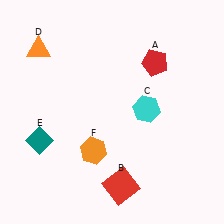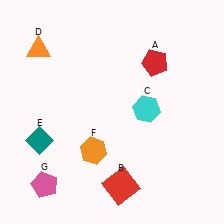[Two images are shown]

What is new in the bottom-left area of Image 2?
A pink pentagon (G) was added in the bottom-left area of Image 2.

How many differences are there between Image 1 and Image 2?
There is 1 difference between the two images.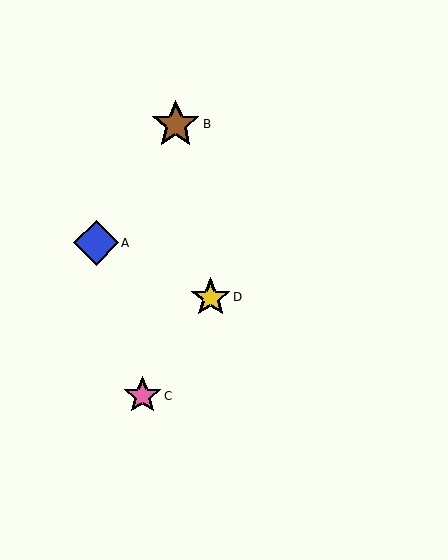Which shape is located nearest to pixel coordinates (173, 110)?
The brown star (labeled B) at (176, 124) is nearest to that location.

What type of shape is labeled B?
Shape B is a brown star.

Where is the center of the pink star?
The center of the pink star is at (142, 396).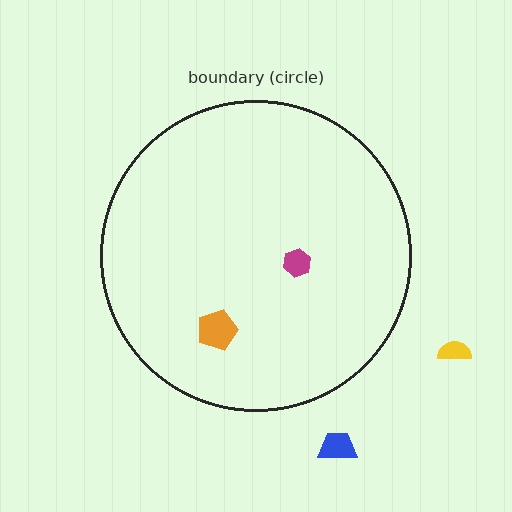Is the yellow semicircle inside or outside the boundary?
Outside.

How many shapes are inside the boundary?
2 inside, 2 outside.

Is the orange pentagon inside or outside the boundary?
Inside.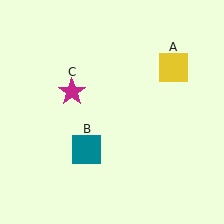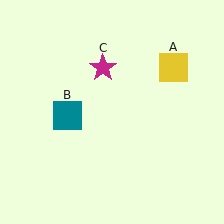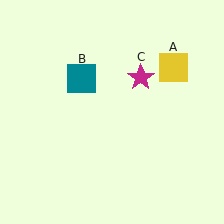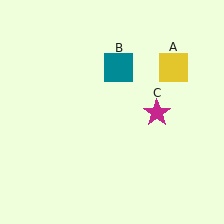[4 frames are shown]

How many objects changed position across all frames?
2 objects changed position: teal square (object B), magenta star (object C).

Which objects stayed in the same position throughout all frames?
Yellow square (object A) remained stationary.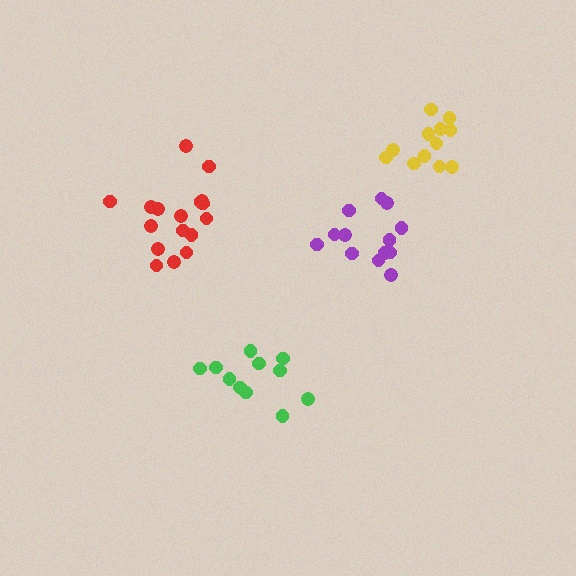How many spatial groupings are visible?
There are 4 spatial groupings.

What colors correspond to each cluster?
The clusters are colored: red, purple, green, yellow.